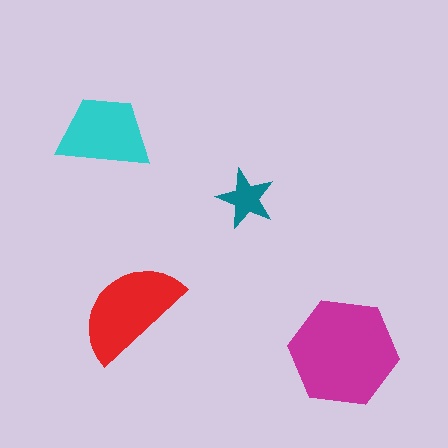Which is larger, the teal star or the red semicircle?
The red semicircle.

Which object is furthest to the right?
The magenta hexagon is rightmost.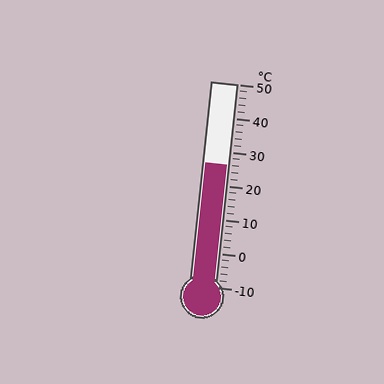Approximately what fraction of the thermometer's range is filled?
The thermometer is filled to approximately 60% of its range.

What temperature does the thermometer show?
The thermometer shows approximately 26°C.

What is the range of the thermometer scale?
The thermometer scale ranges from -10°C to 50°C.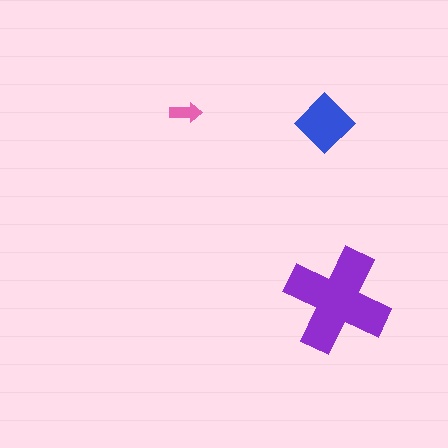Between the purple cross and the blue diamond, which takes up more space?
The purple cross.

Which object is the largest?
The purple cross.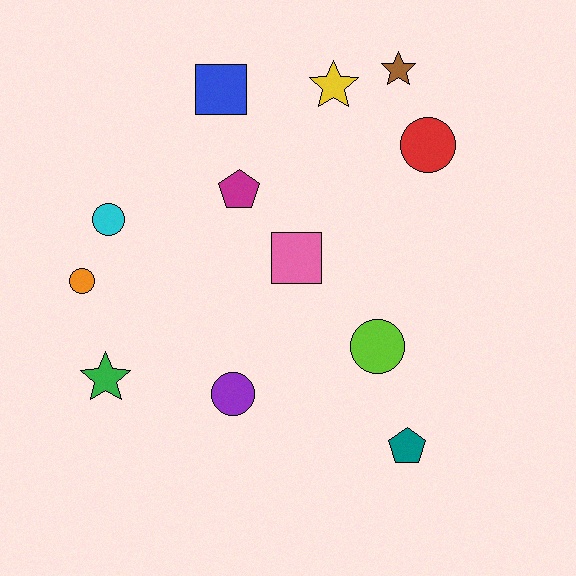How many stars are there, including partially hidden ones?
There are 3 stars.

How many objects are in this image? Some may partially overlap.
There are 12 objects.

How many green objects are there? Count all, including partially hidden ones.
There is 1 green object.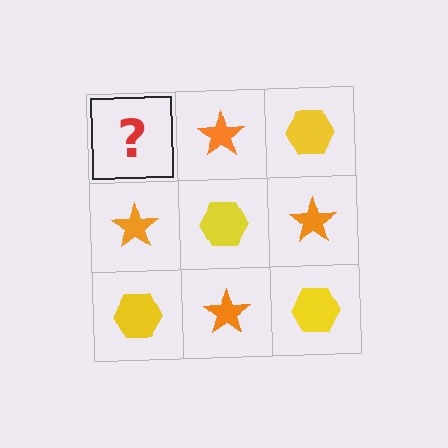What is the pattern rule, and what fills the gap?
The rule is that it alternates yellow hexagon and orange star in a checkerboard pattern. The gap should be filled with a yellow hexagon.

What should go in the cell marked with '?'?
The missing cell should contain a yellow hexagon.